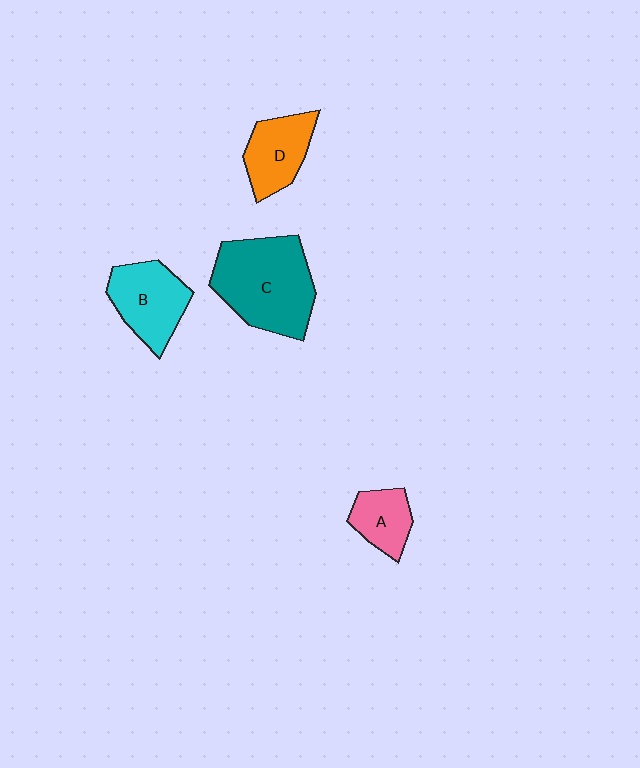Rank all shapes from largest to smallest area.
From largest to smallest: C (teal), B (cyan), D (orange), A (pink).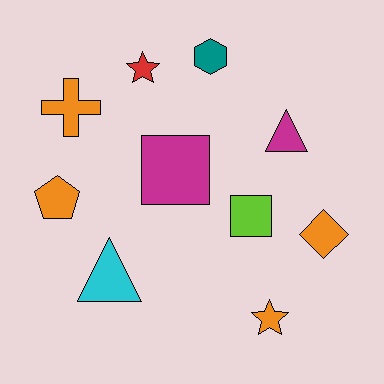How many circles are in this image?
There are no circles.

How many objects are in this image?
There are 10 objects.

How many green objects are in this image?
There are no green objects.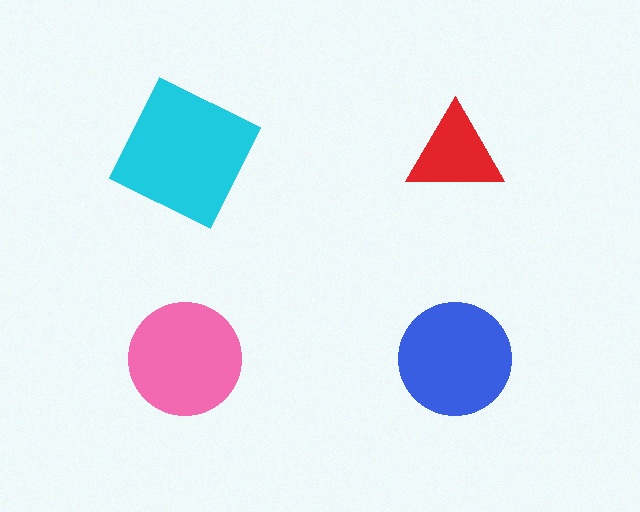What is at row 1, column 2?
A red triangle.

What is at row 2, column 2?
A blue circle.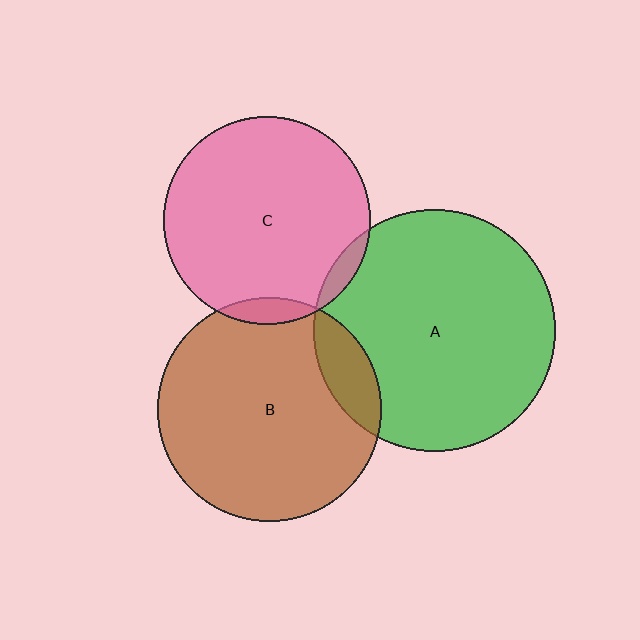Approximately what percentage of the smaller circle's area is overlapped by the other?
Approximately 10%.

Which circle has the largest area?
Circle A (green).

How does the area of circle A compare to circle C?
Approximately 1.4 times.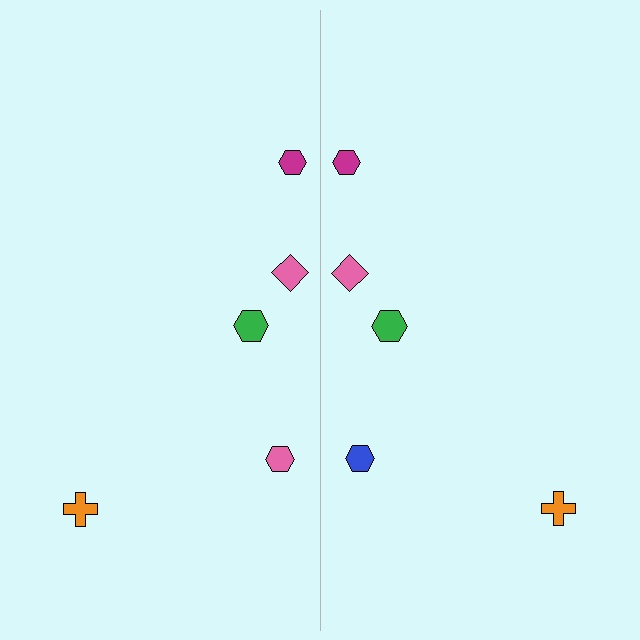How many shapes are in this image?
There are 10 shapes in this image.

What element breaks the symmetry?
The blue hexagon on the right side breaks the symmetry — its mirror counterpart is pink.